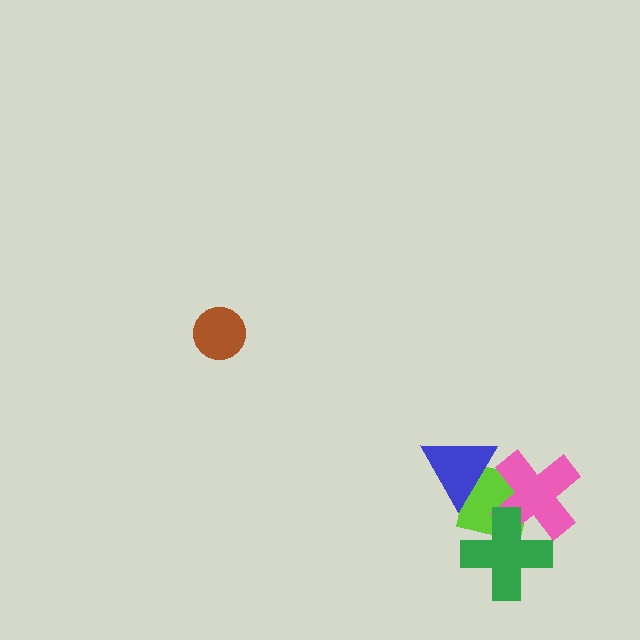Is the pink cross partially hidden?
Yes, it is partially covered by another shape.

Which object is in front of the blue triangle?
The pink cross is in front of the blue triangle.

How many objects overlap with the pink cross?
3 objects overlap with the pink cross.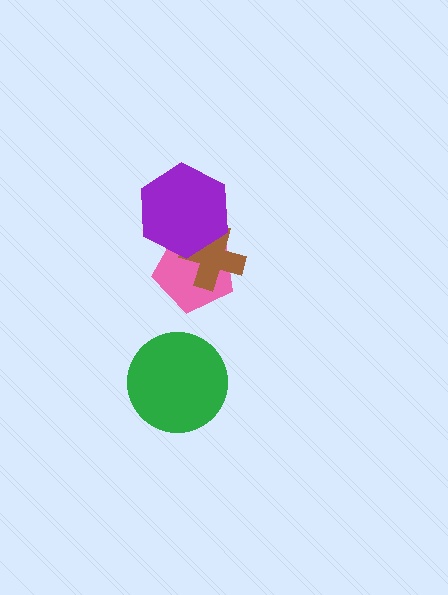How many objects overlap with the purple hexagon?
2 objects overlap with the purple hexagon.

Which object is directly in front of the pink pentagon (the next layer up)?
The brown cross is directly in front of the pink pentagon.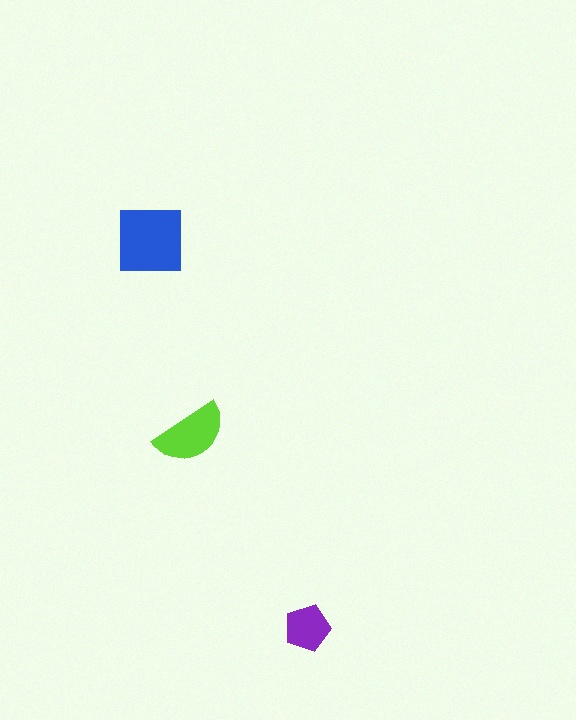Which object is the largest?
The blue square.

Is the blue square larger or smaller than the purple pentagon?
Larger.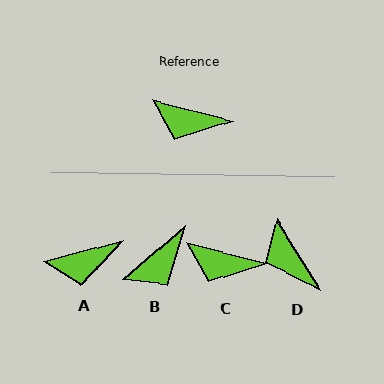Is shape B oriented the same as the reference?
No, it is off by about 55 degrees.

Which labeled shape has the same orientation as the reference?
C.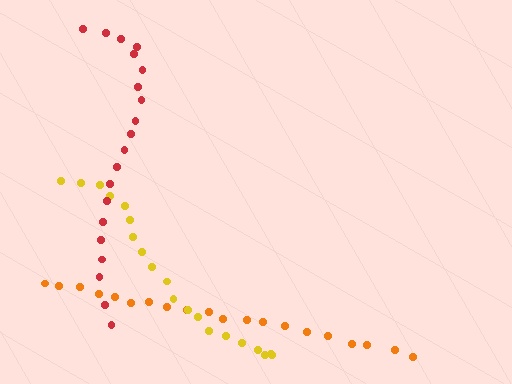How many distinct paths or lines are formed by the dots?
There are 3 distinct paths.